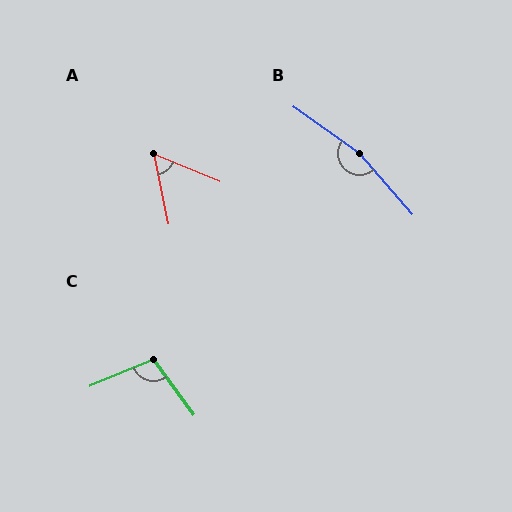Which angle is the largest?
B, at approximately 166 degrees.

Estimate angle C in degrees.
Approximately 104 degrees.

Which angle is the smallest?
A, at approximately 56 degrees.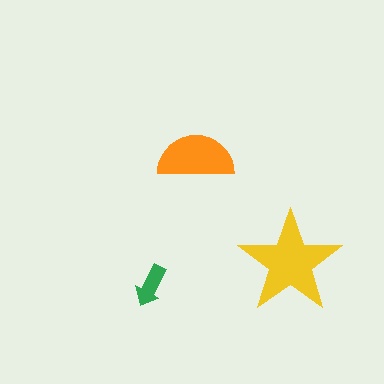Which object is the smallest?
The green arrow.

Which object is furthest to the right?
The yellow star is rightmost.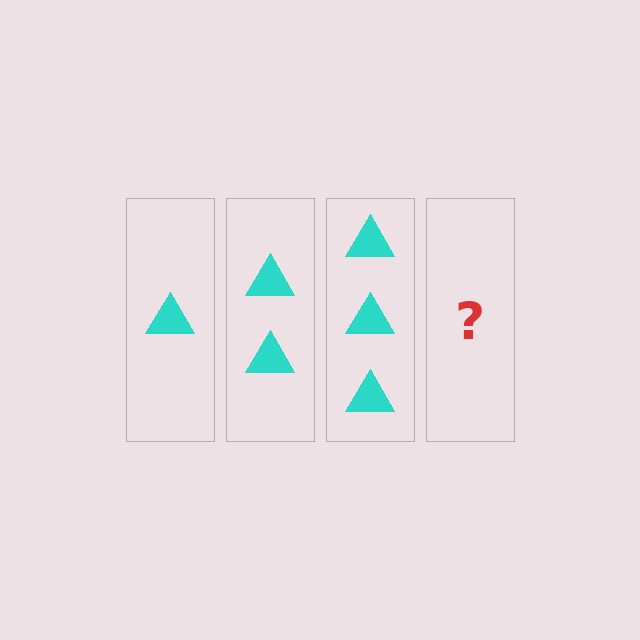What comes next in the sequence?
The next element should be 4 triangles.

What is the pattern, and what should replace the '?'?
The pattern is that each step adds one more triangle. The '?' should be 4 triangles.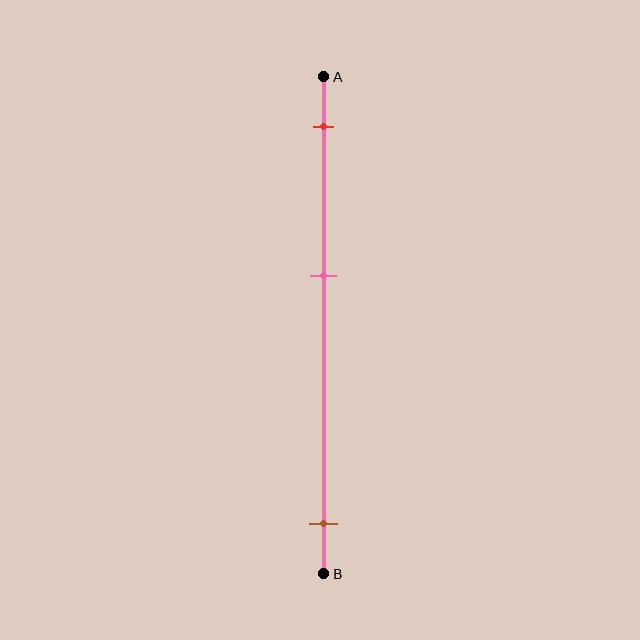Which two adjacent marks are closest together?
The red and pink marks are the closest adjacent pair.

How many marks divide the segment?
There are 3 marks dividing the segment.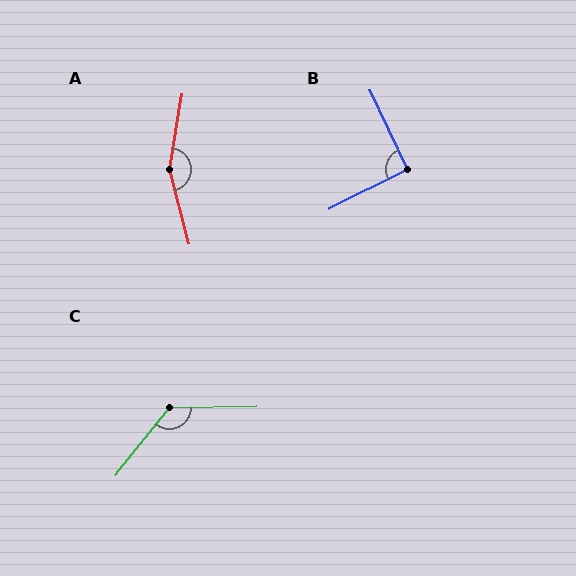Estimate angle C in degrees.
Approximately 129 degrees.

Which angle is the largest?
A, at approximately 155 degrees.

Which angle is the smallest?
B, at approximately 92 degrees.